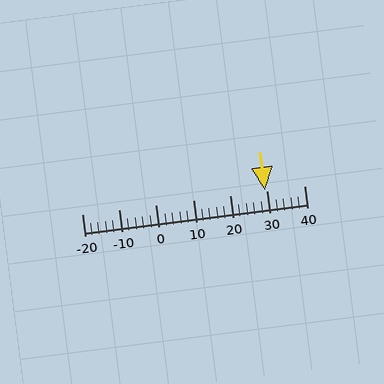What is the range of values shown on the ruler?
The ruler shows values from -20 to 40.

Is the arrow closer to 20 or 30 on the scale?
The arrow is closer to 30.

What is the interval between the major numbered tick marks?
The major tick marks are spaced 10 units apart.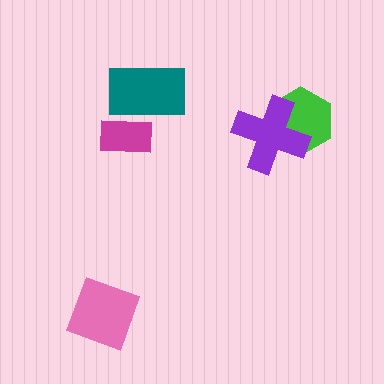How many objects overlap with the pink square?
0 objects overlap with the pink square.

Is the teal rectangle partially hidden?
No, no other shape covers it.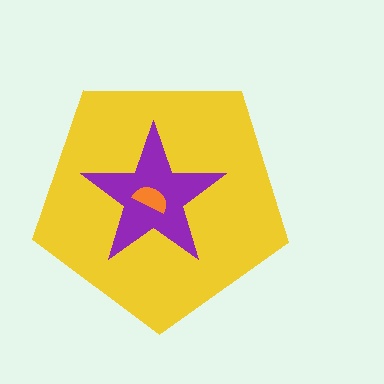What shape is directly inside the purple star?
The orange semicircle.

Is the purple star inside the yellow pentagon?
Yes.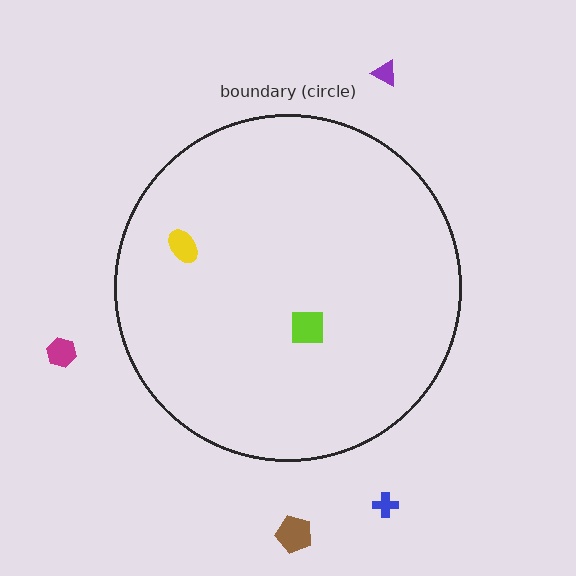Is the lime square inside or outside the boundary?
Inside.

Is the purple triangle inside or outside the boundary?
Outside.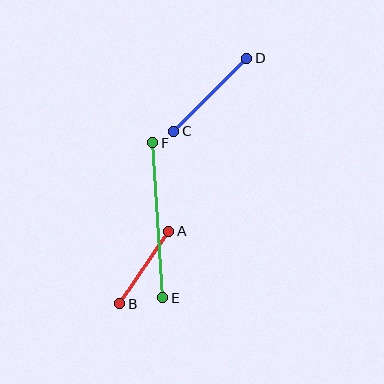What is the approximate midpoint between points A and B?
The midpoint is at approximately (144, 267) pixels.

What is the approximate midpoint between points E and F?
The midpoint is at approximately (158, 220) pixels.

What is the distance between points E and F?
The distance is approximately 155 pixels.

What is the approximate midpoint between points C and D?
The midpoint is at approximately (210, 95) pixels.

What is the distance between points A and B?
The distance is approximately 87 pixels.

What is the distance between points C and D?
The distance is approximately 103 pixels.